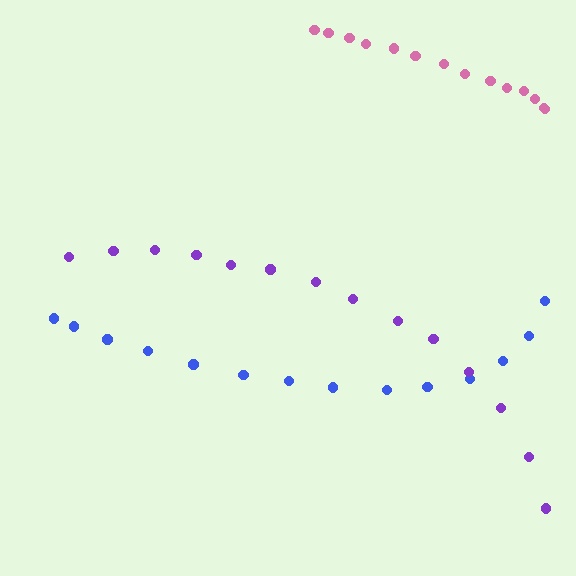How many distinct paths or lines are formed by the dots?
There are 3 distinct paths.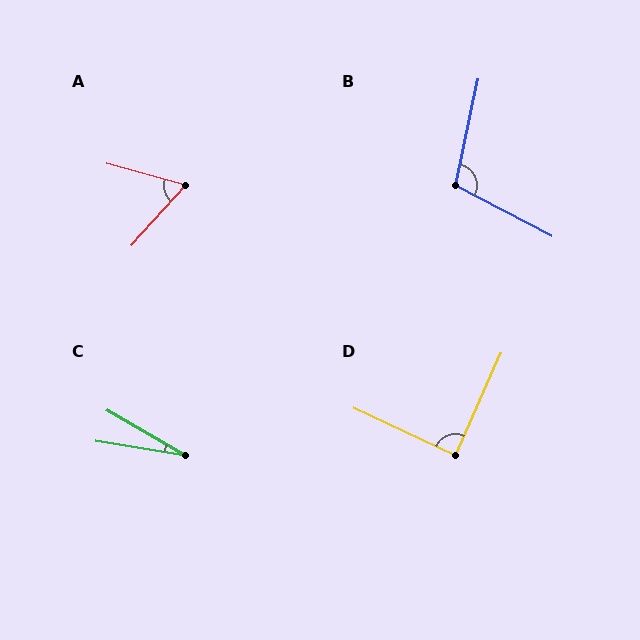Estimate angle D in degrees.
Approximately 89 degrees.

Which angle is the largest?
B, at approximately 105 degrees.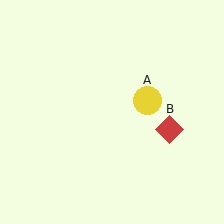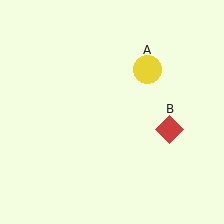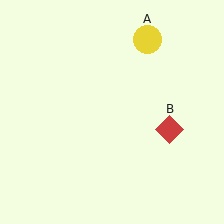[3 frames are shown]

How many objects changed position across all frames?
1 object changed position: yellow circle (object A).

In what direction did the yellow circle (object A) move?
The yellow circle (object A) moved up.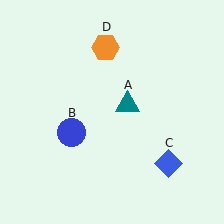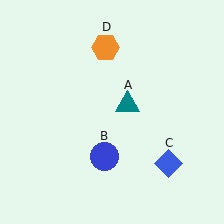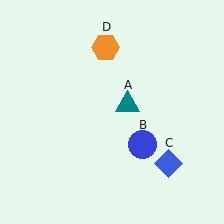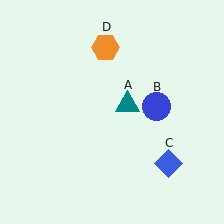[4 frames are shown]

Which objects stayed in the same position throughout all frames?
Teal triangle (object A) and blue diamond (object C) and orange hexagon (object D) remained stationary.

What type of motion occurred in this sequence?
The blue circle (object B) rotated counterclockwise around the center of the scene.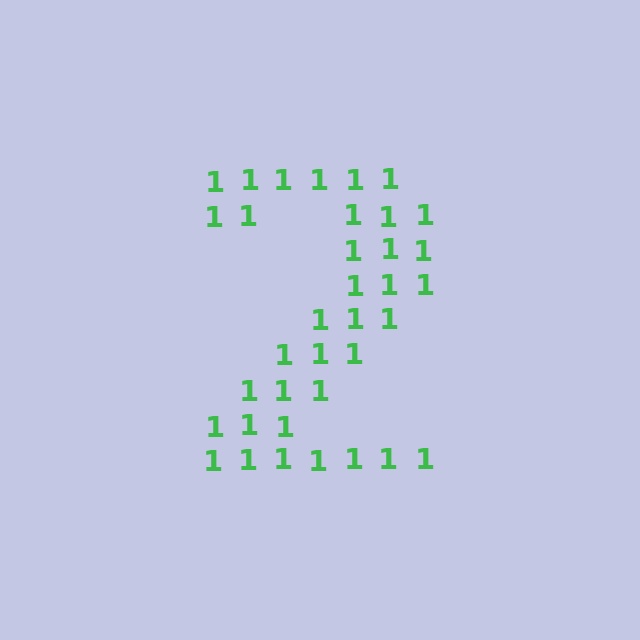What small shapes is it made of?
It is made of small digit 1's.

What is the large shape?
The large shape is the digit 2.